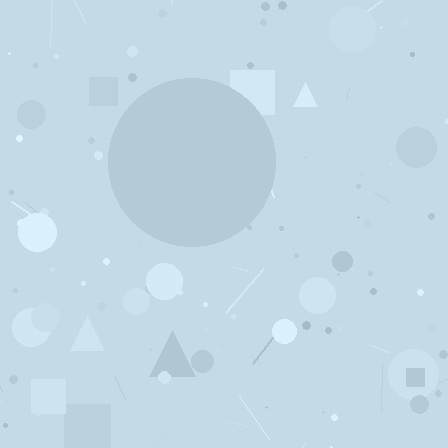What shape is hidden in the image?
A circle is hidden in the image.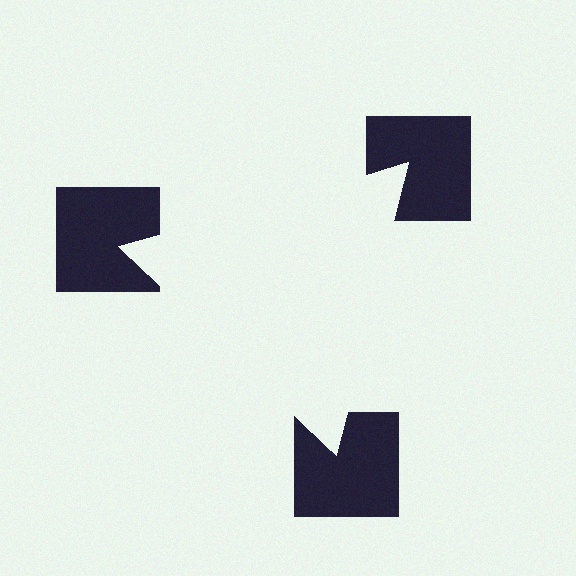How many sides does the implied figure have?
3 sides.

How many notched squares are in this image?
There are 3 — one at each vertex of the illusory triangle.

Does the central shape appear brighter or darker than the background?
It typically appears slightly brighter than the background, even though no actual brightness change is drawn.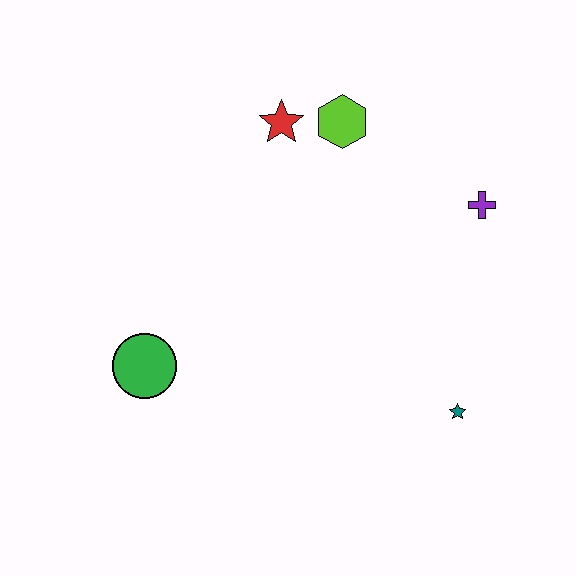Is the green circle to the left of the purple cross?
Yes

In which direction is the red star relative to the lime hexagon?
The red star is to the left of the lime hexagon.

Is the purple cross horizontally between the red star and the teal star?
No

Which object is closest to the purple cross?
The lime hexagon is closest to the purple cross.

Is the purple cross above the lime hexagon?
No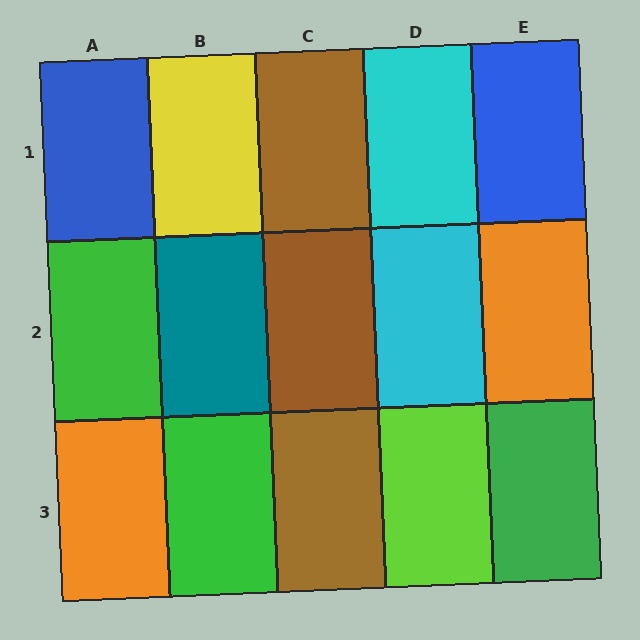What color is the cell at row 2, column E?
Orange.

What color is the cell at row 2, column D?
Cyan.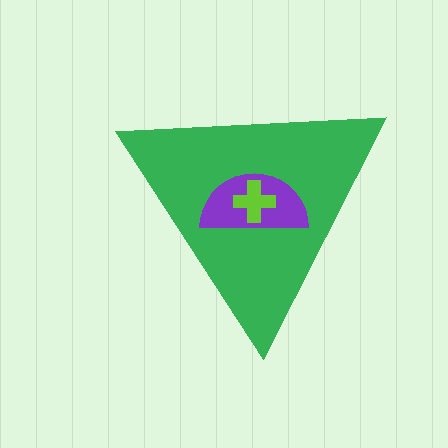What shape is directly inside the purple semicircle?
The lime cross.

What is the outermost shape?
The green triangle.